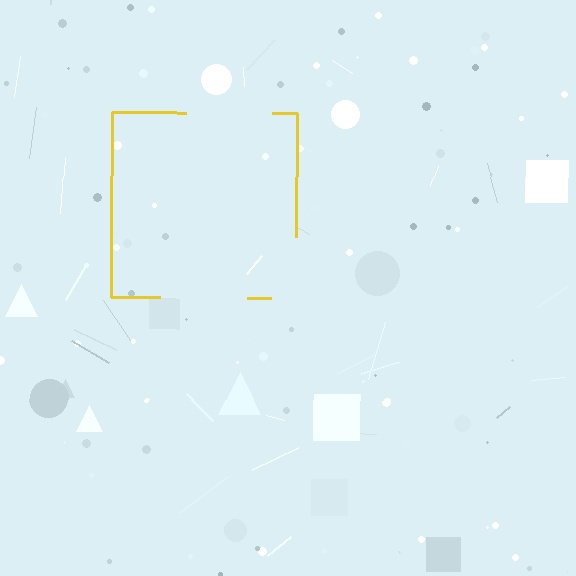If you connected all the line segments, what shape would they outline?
They would outline a square.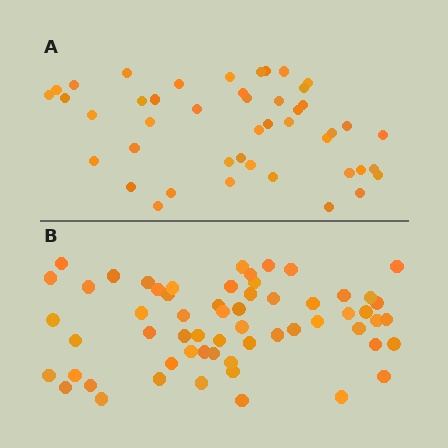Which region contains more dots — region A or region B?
Region B (the bottom region) has more dots.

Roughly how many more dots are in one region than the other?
Region B has approximately 15 more dots than region A.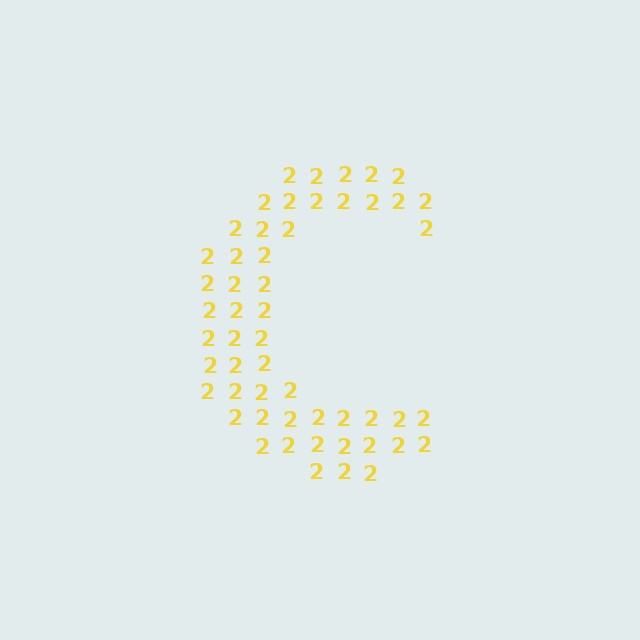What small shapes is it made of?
It is made of small digit 2's.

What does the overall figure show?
The overall figure shows the letter C.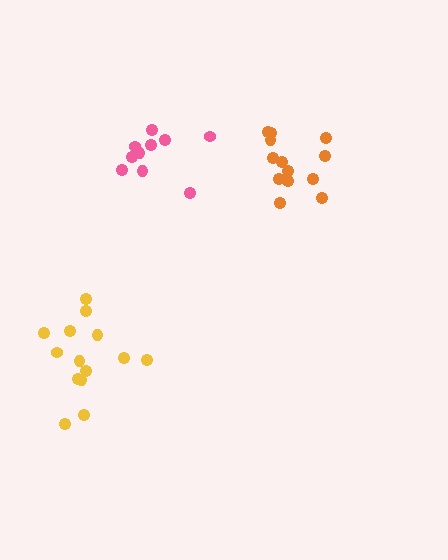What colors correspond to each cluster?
The clusters are colored: orange, pink, yellow.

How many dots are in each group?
Group 1: 13 dots, Group 2: 10 dots, Group 3: 14 dots (37 total).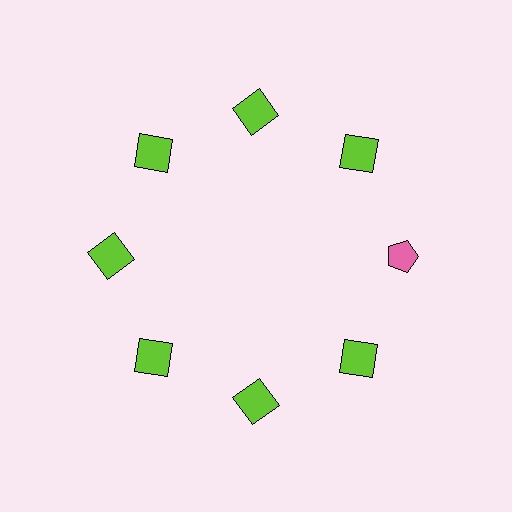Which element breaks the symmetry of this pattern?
The pink pentagon at roughly the 3 o'clock position breaks the symmetry. All other shapes are lime squares.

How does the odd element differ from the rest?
It differs in both color (pink instead of lime) and shape (pentagon instead of square).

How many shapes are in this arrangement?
There are 8 shapes arranged in a ring pattern.